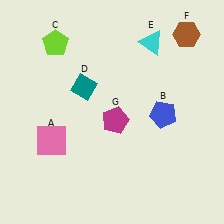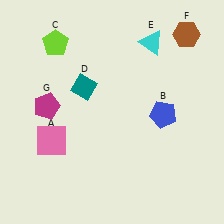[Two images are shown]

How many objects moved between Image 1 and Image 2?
1 object moved between the two images.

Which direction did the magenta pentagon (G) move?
The magenta pentagon (G) moved left.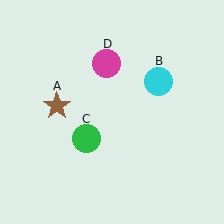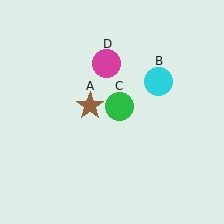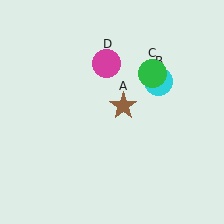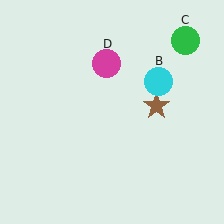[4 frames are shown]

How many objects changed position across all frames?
2 objects changed position: brown star (object A), green circle (object C).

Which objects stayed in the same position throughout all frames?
Cyan circle (object B) and magenta circle (object D) remained stationary.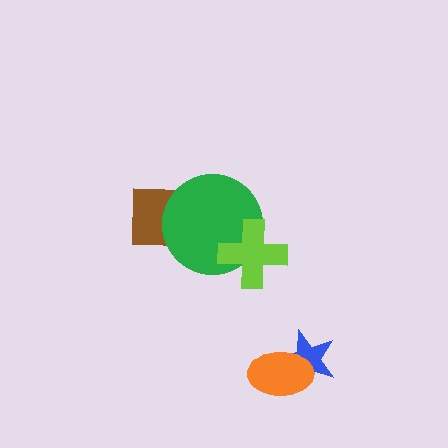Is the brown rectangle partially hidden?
Yes, it is partially covered by another shape.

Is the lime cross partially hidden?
No, no other shape covers it.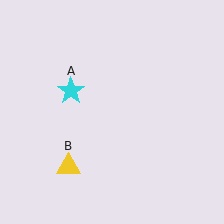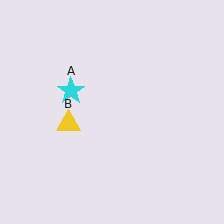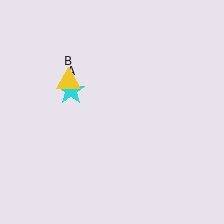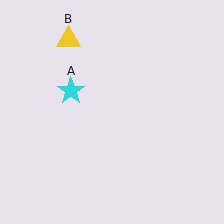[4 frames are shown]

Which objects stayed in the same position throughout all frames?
Cyan star (object A) remained stationary.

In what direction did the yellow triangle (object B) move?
The yellow triangle (object B) moved up.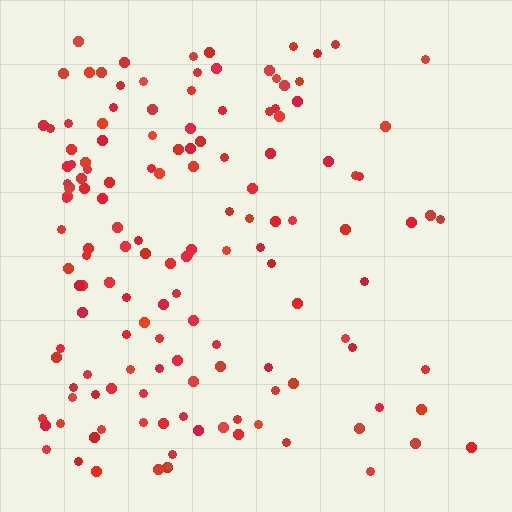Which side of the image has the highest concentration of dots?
The left.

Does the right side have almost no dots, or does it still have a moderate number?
Still a moderate number, just noticeably fewer than the left.